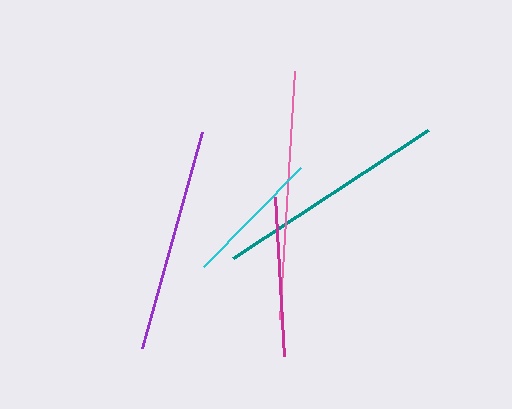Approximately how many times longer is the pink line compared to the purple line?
The pink line is approximately 1.1 times the length of the purple line.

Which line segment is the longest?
The pink line is the longest at approximately 248 pixels.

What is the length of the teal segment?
The teal segment is approximately 234 pixels long.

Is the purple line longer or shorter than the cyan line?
The purple line is longer than the cyan line.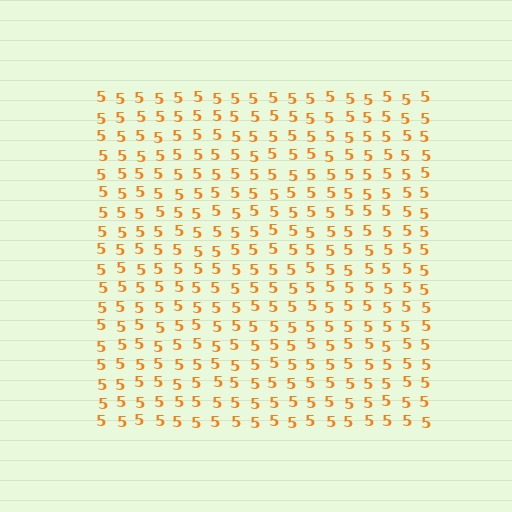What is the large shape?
The large shape is a square.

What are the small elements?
The small elements are digit 5's.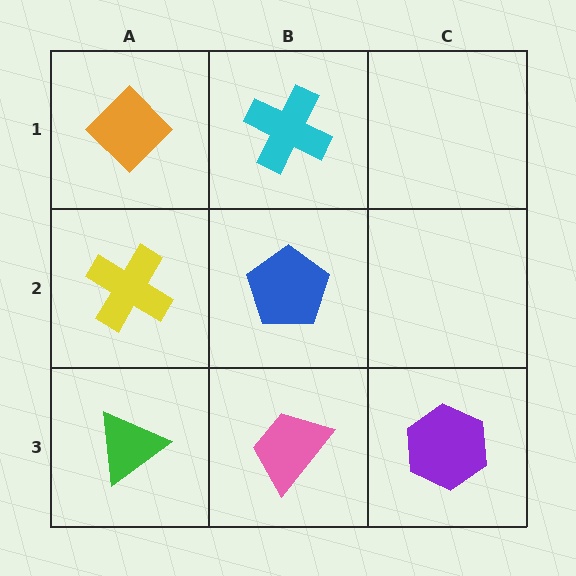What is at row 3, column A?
A green triangle.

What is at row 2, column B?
A blue pentagon.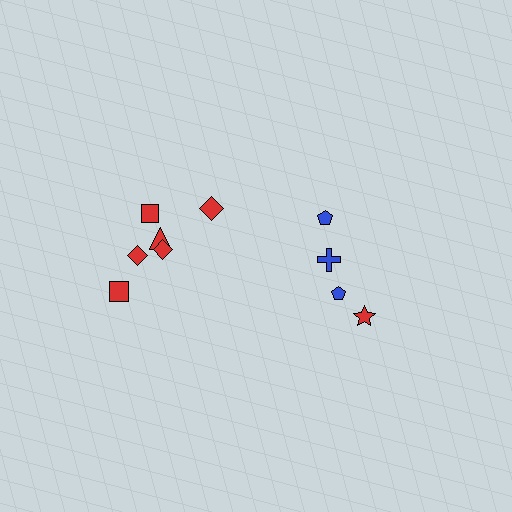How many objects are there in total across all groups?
There are 10 objects.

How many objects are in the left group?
There are 6 objects.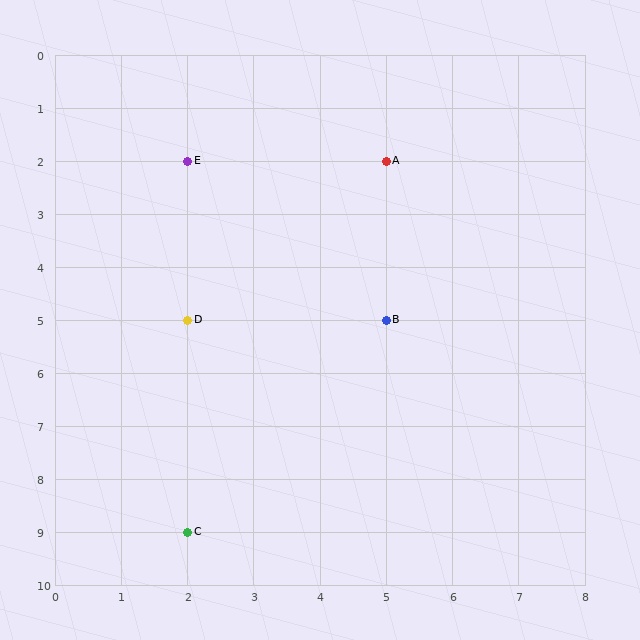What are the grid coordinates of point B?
Point B is at grid coordinates (5, 5).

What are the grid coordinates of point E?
Point E is at grid coordinates (2, 2).